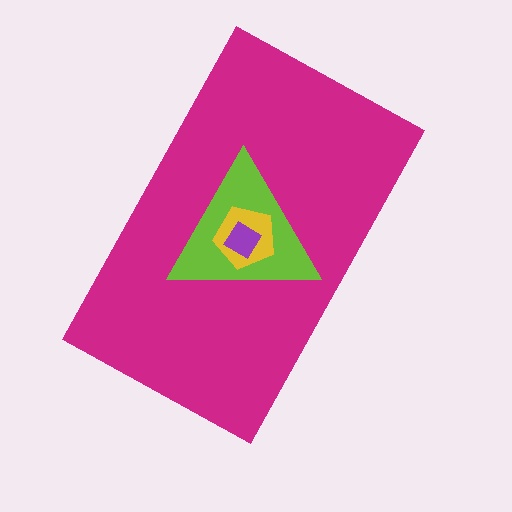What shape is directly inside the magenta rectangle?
The lime triangle.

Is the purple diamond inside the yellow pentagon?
Yes.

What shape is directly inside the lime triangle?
The yellow pentagon.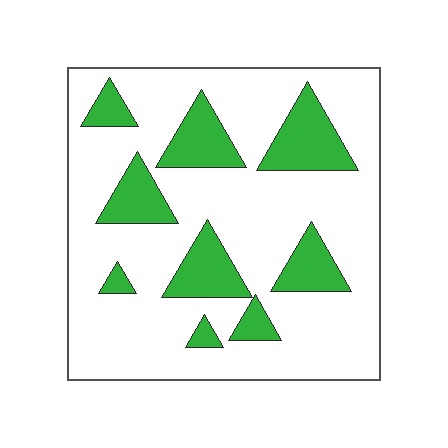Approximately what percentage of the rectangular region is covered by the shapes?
Approximately 25%.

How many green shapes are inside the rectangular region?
9.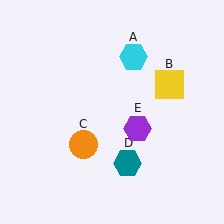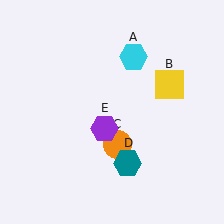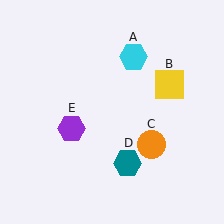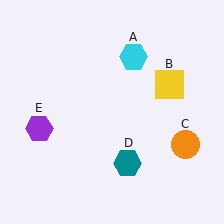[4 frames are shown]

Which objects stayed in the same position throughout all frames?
Cyan hexagon (object A) and yellow square (object B) and teal hexagon (object D) remained stationary.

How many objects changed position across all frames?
2 objects changed position: orange circle (object C), purple hexagon (object E).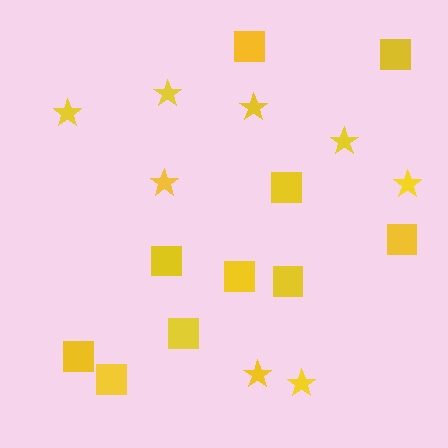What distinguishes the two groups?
There are 2 groups: one group of stars (8) and one group of squares (10).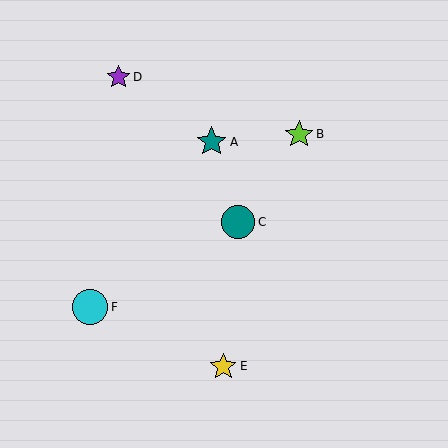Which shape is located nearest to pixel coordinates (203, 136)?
The teal star (labeled A) at (212, 142) is nearest to that location.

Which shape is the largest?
The cyan circle (labeled F) is the largest.